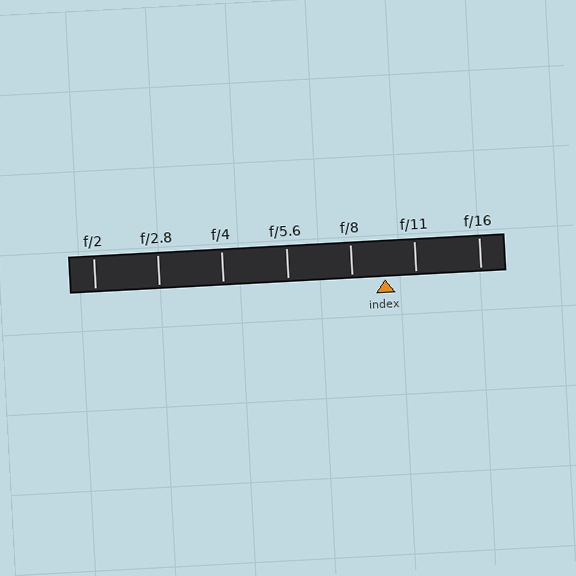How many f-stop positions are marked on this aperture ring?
There are 7 f-stop positions marked.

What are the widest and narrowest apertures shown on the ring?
The widest aperture shown is f/2 and the narrowest is f/16.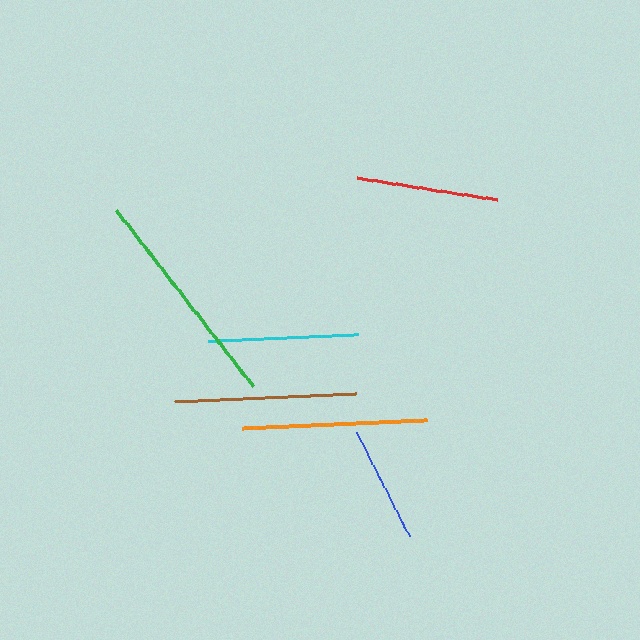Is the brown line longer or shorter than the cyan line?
The brown line is longer than the cyan line.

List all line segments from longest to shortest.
From longest to shortest: green, orange, brown, cyan, red, blue.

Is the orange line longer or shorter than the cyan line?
The orange line is longer than the cyan line.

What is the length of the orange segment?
The orange segment is approximately 184 pixels long.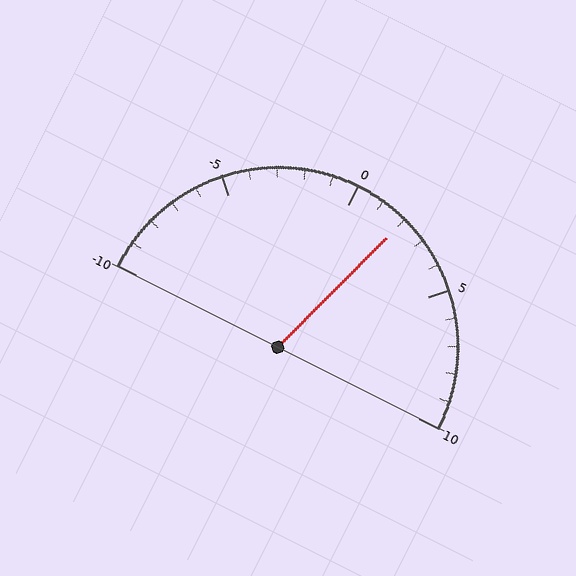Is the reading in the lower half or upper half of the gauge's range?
The reading is in the upper half of the range (-10 to 10).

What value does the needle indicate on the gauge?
The needle indicates approximately 2.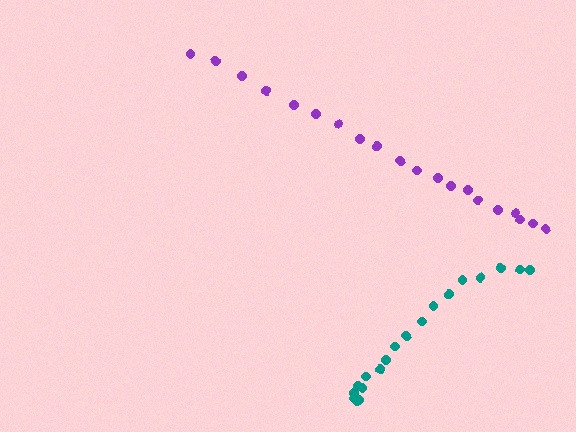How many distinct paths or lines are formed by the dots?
There are 2 distinct paths.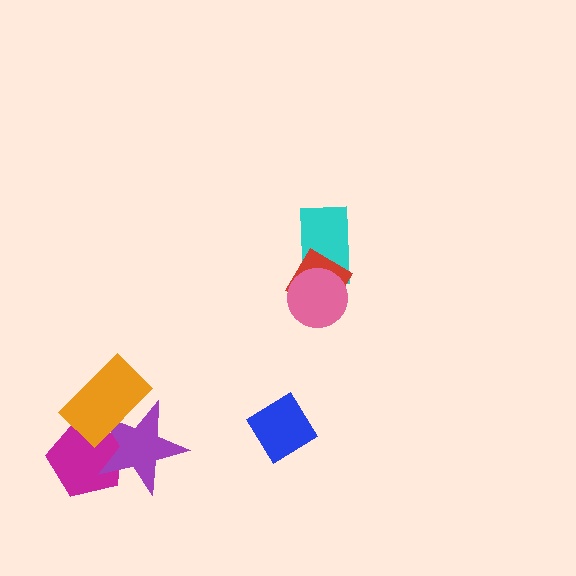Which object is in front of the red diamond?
The pink circle is in front of the red diamond.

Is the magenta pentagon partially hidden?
Yes, it is partially covered by another shape.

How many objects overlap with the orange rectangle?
2 objects overlap with the orange rectangle.